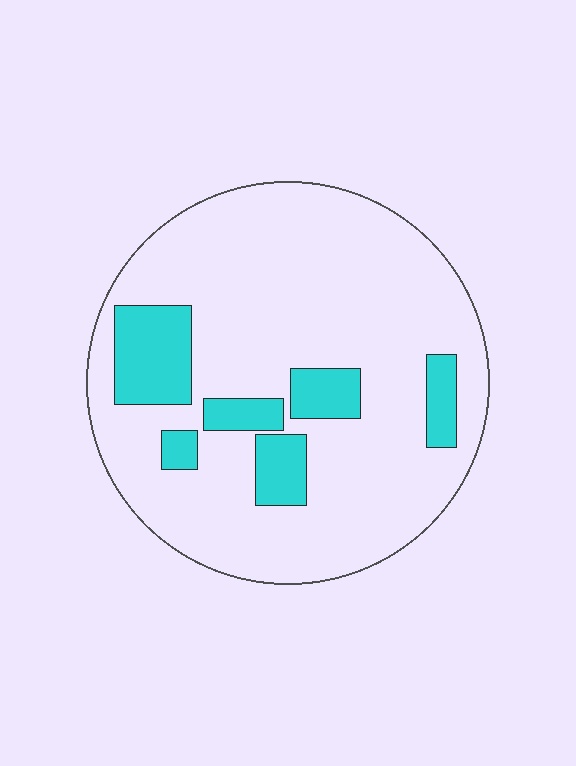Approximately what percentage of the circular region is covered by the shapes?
Approximately 15%.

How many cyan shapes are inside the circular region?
6.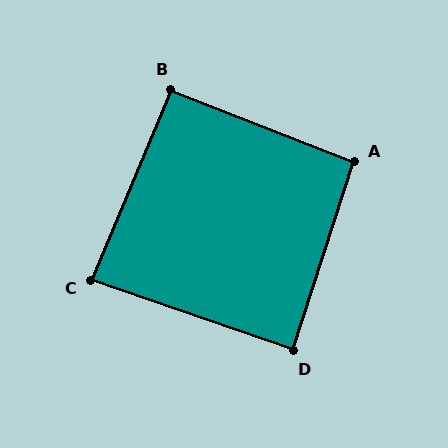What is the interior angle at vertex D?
Approximately 89 degrees (approximately right).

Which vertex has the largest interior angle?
A, at approximately 93 degrees.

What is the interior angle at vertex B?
Approximately 91 degrees (approximately right).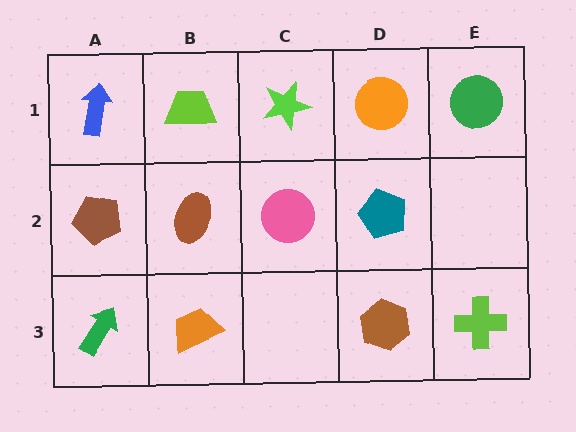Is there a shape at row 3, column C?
No, that cell is empty.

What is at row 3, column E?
A lime cross.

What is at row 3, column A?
A green arrow.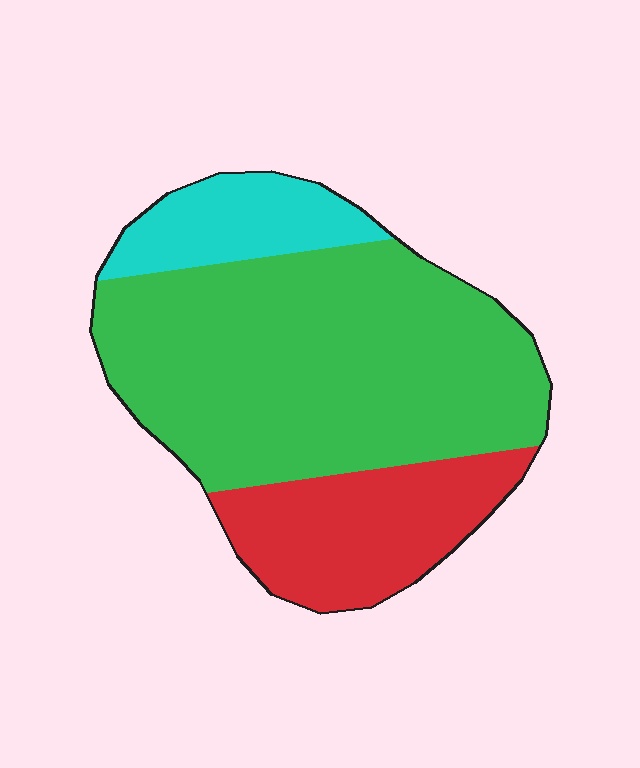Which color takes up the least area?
Cyan, at roughly 15%.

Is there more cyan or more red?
Red.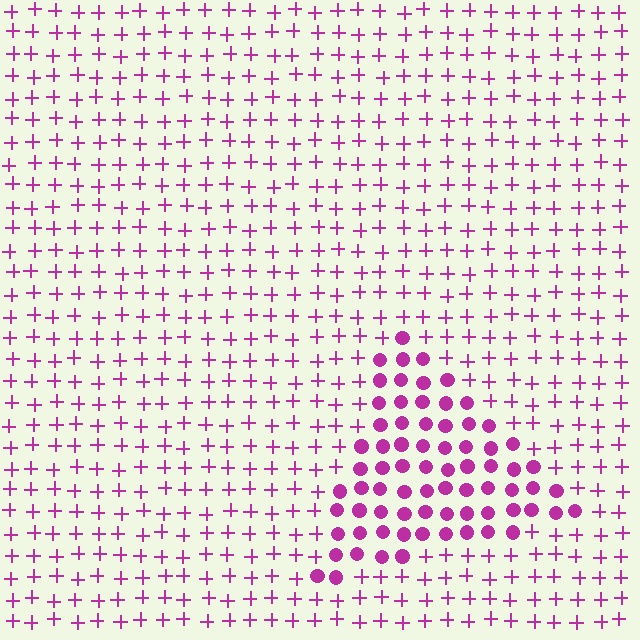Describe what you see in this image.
The image is filled with small magenta elements arranged in a uniform grid. A triangle-shaped region contains circles, while the surrounding area contains plus signs. The boundary is defined purely by the change in element shape.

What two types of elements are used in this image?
The image uses circles inside the triangle region and plus signs outside it.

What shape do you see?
I see a triangle.